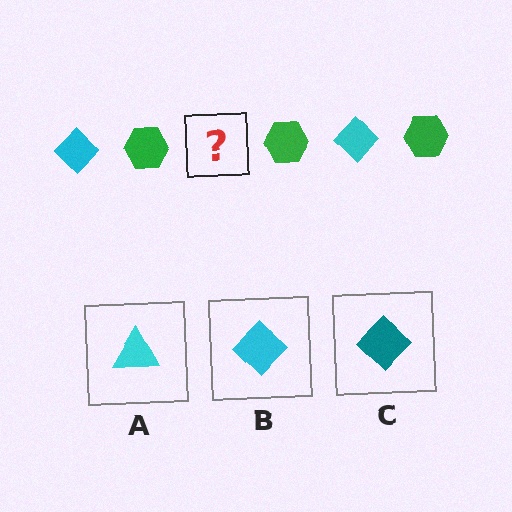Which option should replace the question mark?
Option B.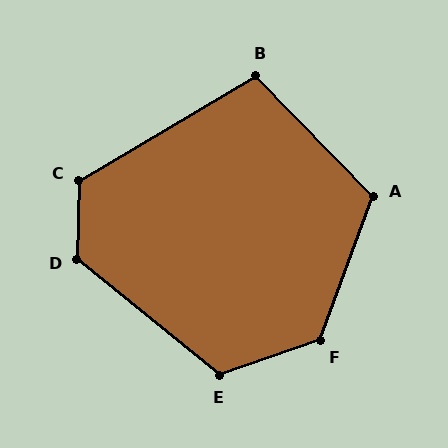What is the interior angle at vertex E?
Approximately 122 degrees (obtuse).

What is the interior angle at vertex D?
Approximately 127 degrees (obtuse).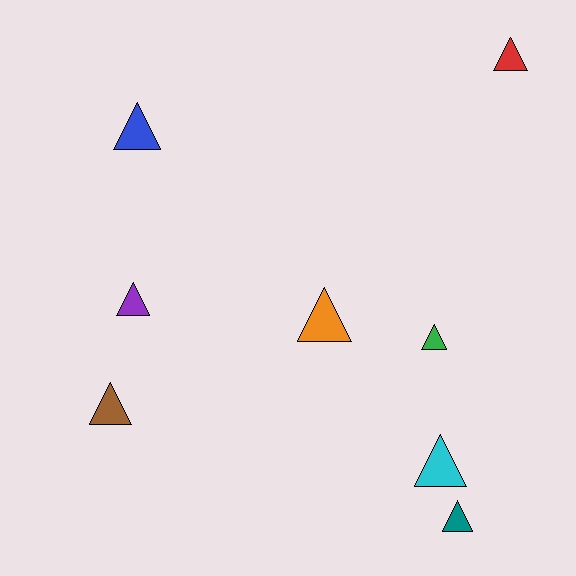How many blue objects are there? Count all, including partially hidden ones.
There is 1 blue object.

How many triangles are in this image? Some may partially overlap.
There are 8 triangles.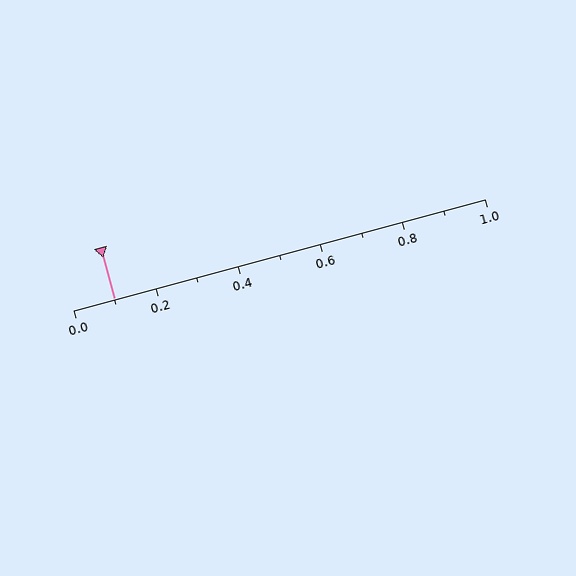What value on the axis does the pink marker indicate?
The marker indicates approximately 0.1.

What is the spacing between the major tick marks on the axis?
The major ticks are spaced 0.2 apart.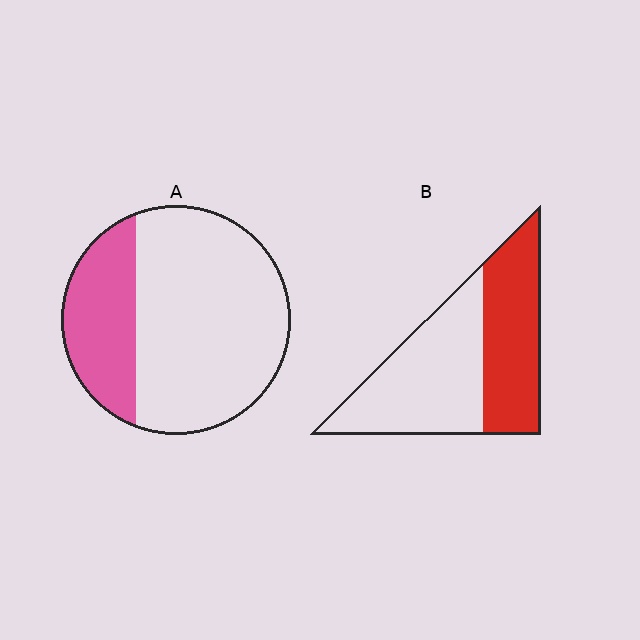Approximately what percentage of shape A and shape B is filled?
A is approximately 30% and B is approximately 45%.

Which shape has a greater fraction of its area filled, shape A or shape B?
Shape B.